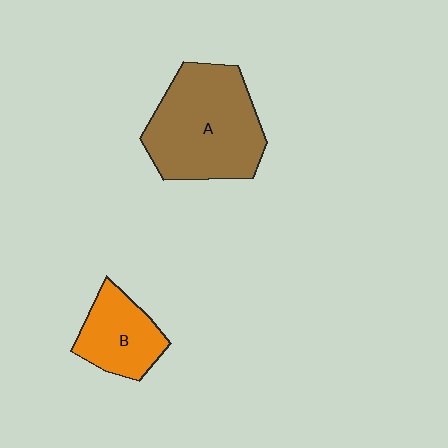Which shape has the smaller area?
Shape B (orange).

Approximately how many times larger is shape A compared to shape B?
Approximately 2.0 times.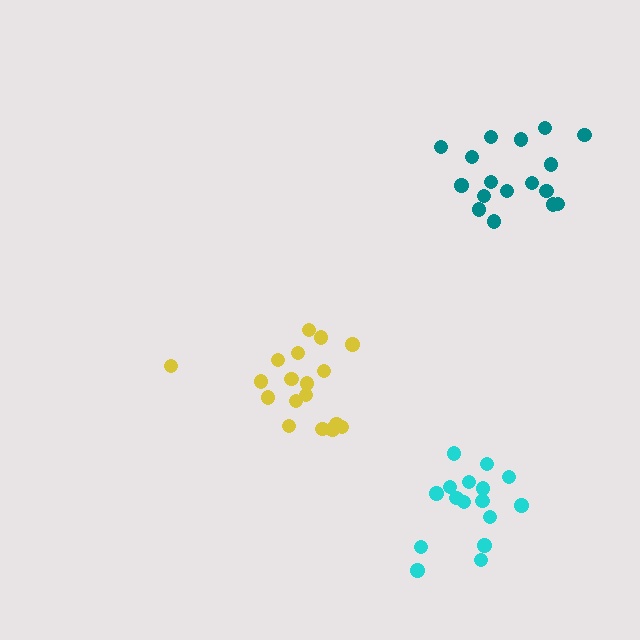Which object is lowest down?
The cyan cluster is bottommost.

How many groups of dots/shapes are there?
There are 3 groups.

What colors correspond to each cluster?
The clusters are colored: cyan, yellow, teal.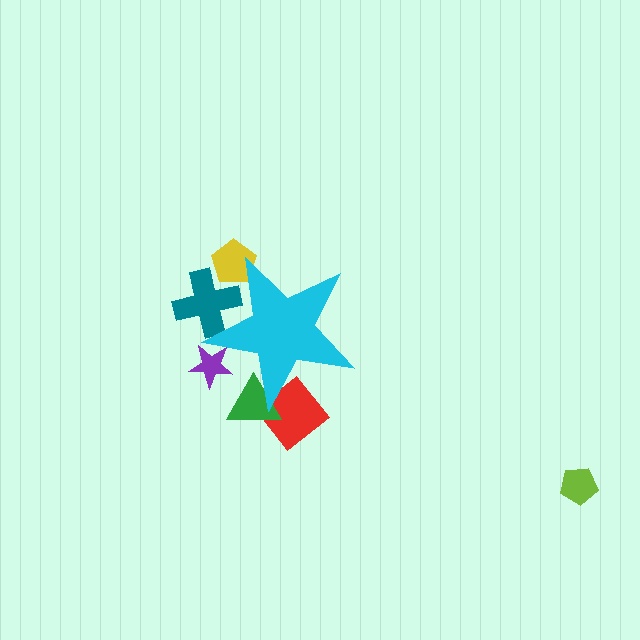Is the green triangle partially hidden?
Yes, the green triangle is partially hidden behind the cyan star.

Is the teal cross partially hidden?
Yes, the teal cross is partially hidden behind the cyan star.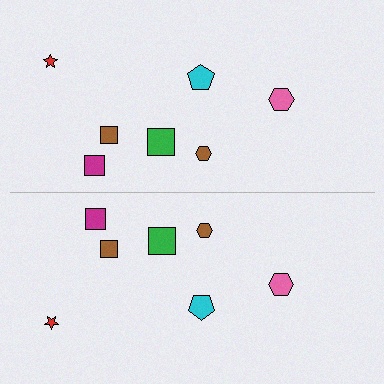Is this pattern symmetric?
Yes, this pattern has bilateral (reflection) symmetry.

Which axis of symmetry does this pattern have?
The pattern has a horizontal axis of symmetry running through the center of the image.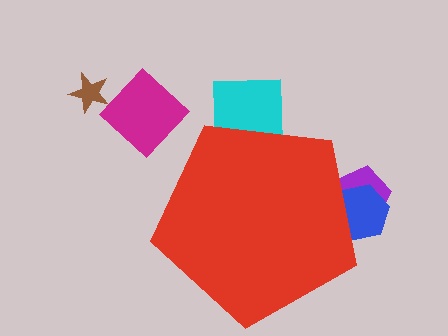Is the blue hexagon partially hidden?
Yes, the blue hexagon is partially hidden behind the red pentagon.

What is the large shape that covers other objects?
A red pentagon.